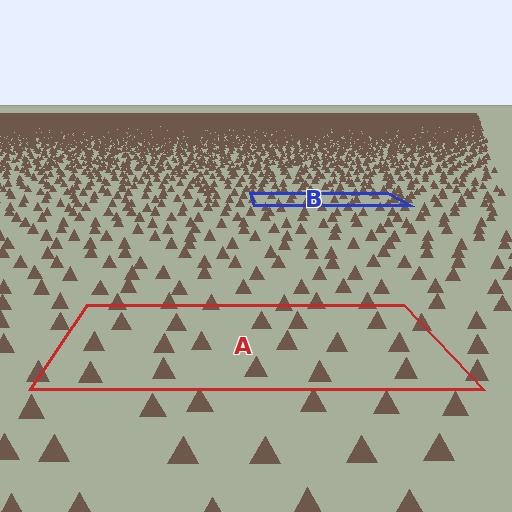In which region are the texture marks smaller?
The texture marks are smaller in region B, because it is farther away.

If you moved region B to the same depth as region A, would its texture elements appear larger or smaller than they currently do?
They would appear larger. At a closer depth, the same texture elements are projected at a bigger on-screen size.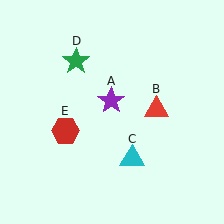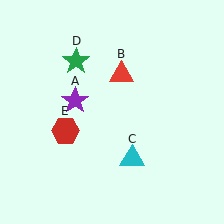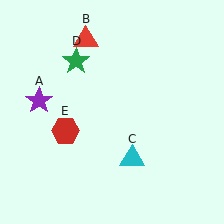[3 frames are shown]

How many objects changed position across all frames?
2 objects changed position: purple star (object A), red triangle (object B).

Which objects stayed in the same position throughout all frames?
Cyan triangle (object C) and green star (object D) and red hexagon (object E) remained stationary.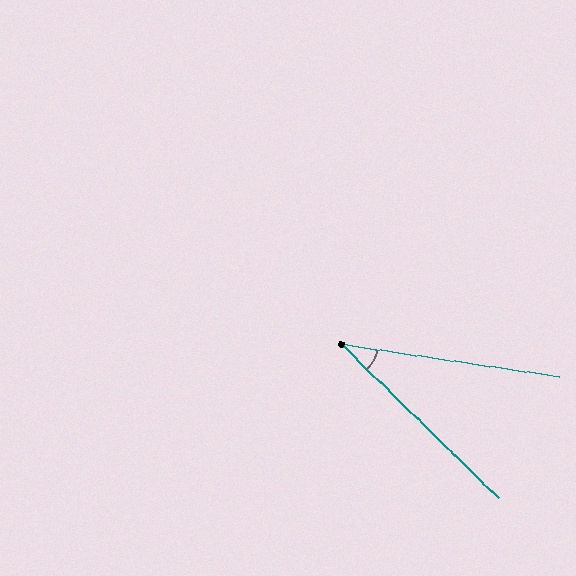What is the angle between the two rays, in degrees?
Approximately 36 degrees.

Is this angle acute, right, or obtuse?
It is acute.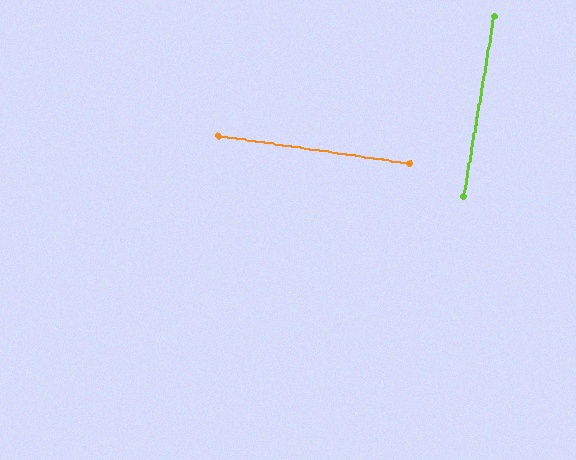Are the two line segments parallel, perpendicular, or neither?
Perpendicular — they meet at approximately 89°.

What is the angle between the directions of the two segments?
Approximately 89 degrees.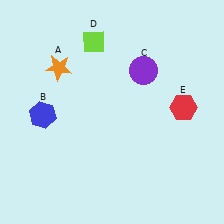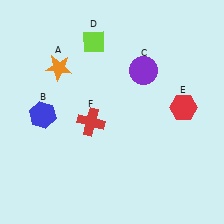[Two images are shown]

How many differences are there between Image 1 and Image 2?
There is 1 difference between the two images.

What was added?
A red cross (F) was added in Image 2.